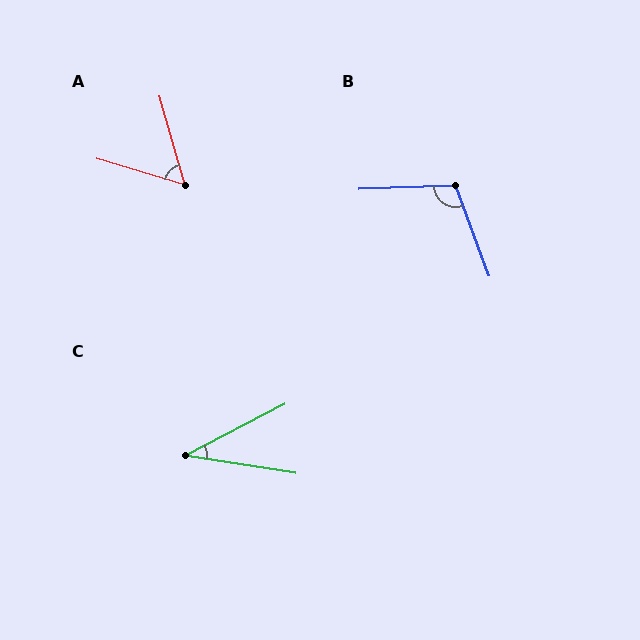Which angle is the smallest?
C, at approximately 36 degrees.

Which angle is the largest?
B, at approximately 108 degrees.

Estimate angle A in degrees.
Approximately 58 degrees.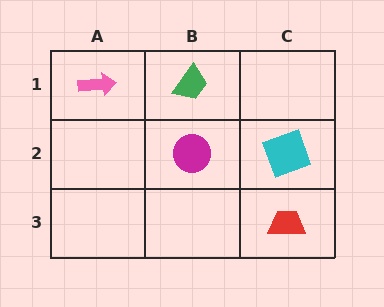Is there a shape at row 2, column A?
No, that cell is empty.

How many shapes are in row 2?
2 shapes.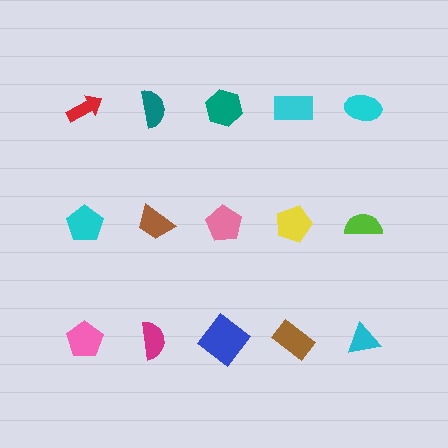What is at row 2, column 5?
A lime semicircle.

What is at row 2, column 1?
A cyan pentagon.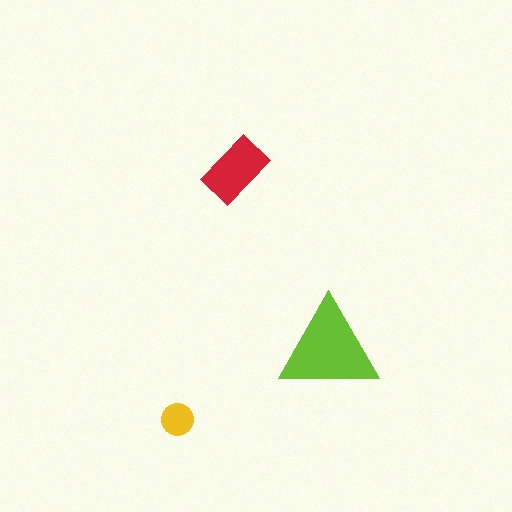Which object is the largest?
The lime triangle.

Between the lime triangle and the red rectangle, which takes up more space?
The lime triangle.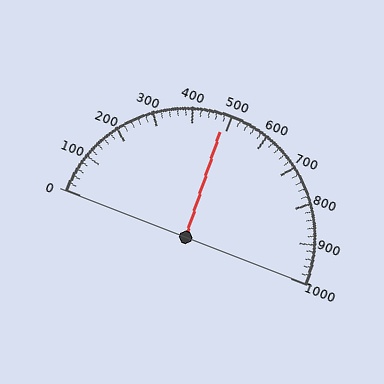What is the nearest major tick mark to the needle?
The nearest major tick mark is 500.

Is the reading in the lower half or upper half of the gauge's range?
The reading is in the lower half of the range (0 to 1000).